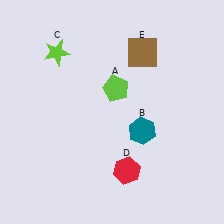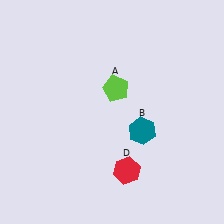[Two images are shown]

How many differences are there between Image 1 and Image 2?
There are 2 differences between the two images.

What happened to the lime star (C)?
The lime star (C) was removed in Image 2. It was in the top-left area of Image 1.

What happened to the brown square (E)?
The brown square (E) was removed in Image 2. It was in the top-right area of Image 1.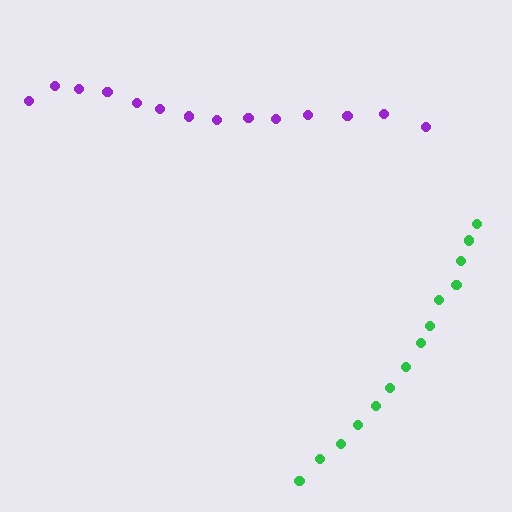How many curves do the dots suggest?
There are 2 distinct paths.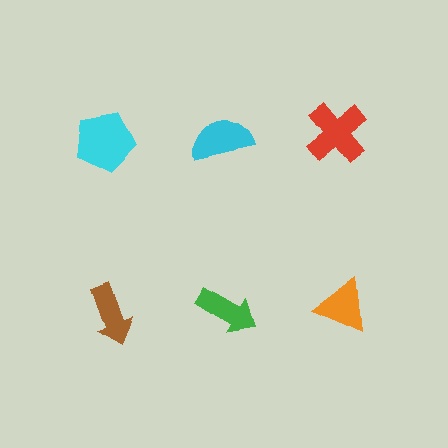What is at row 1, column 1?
A cyan pentagon.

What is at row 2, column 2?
A green arrow.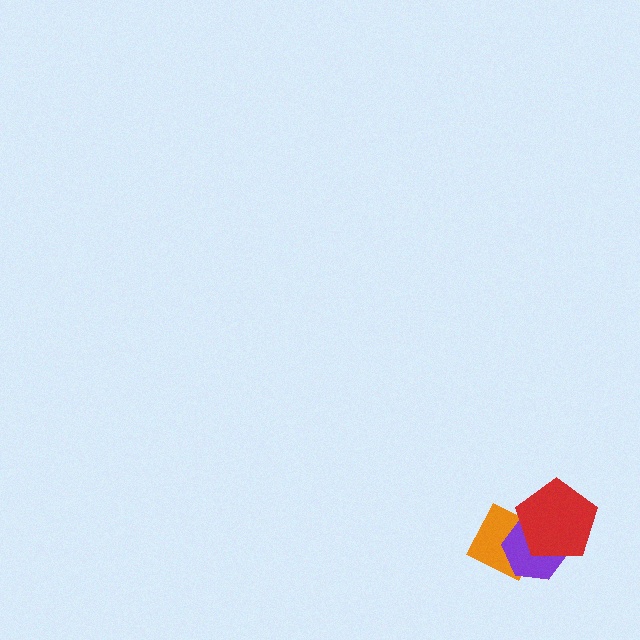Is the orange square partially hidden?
Yes, it is partially covered by another shape.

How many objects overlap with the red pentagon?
2 objects overlap with the red pentagon.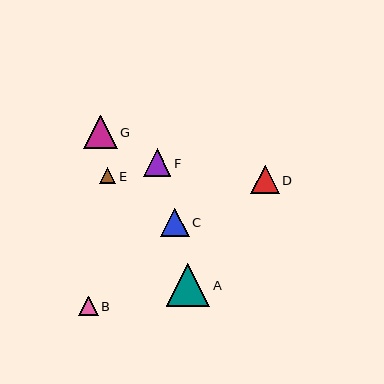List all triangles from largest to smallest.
From largest to smallest: A, G, D, C, F, B, E.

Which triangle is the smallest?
Triangle E is the smallest with a size of approximately 16 pixels.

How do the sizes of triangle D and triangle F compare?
Triangle D and triangle F are approximately the same size.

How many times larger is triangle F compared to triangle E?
Triangle F is approximately 1.7 times the size of triangle E.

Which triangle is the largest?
Triangle A is the largest with a size of approximately 43 pixels.